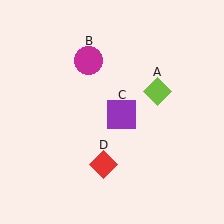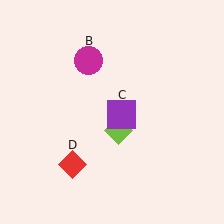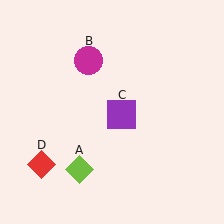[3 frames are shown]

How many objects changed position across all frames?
2 objects changed position: lime diamond (object A), red diamond (object D).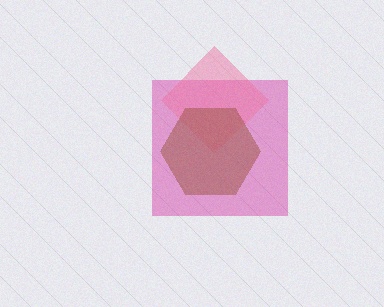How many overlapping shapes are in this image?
There are 3 overlapping shapes in the image.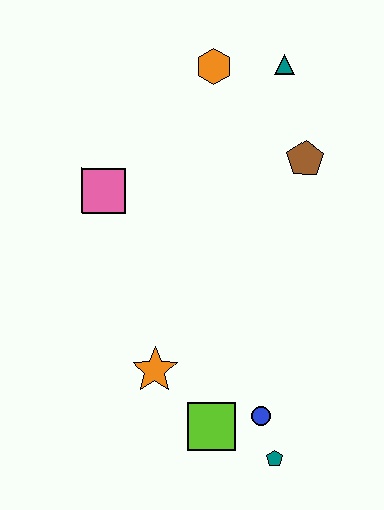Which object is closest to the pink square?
The orange hexagon is closest to the pink square.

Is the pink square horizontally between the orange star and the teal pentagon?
No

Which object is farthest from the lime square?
The teal triangle is farthest from the lime square.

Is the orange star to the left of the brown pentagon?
Yes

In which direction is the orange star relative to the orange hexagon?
The orange star is below the orange hexagon.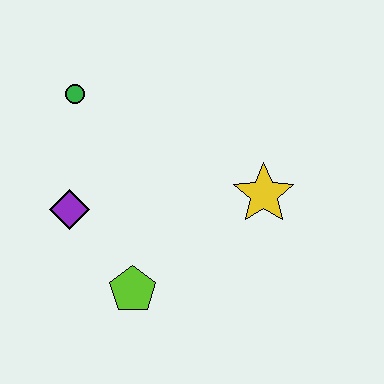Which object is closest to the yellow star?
The lime pentagon is closest to the yellow star.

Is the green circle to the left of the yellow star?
Yes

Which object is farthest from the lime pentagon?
The green circle is farthest from the lime pentagon.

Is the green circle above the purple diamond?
Yes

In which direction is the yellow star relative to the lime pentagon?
The yellow star is to the right of the lime pentagon.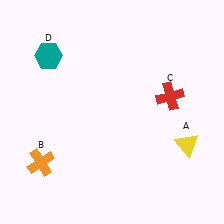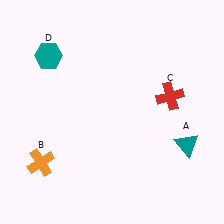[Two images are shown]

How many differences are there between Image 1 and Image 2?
There is 1 difference between the two images.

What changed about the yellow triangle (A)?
In Image 1, A is yellow. In Image 2, it changed to teal.